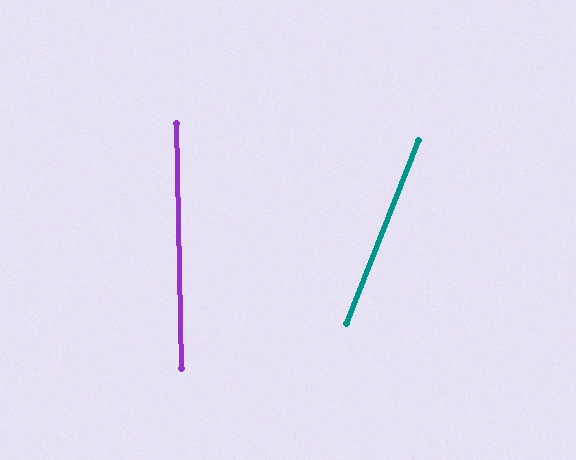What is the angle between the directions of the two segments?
Approximately 23 degrees.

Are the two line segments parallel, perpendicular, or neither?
Neither parallel nor perpendicular — they differ by about 23°.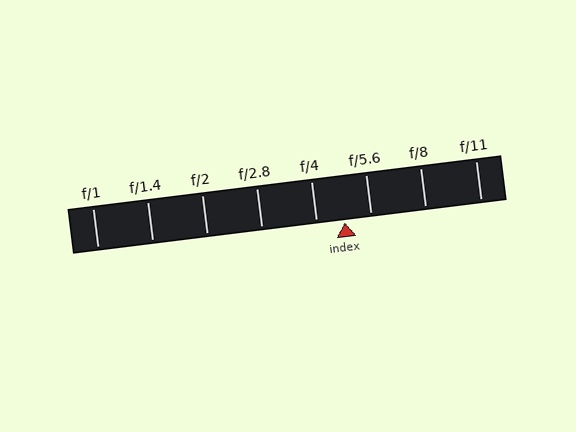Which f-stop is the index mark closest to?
The index mark is closest to f/5.6.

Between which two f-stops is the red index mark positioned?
The index mark is between f/4 and f/5.6.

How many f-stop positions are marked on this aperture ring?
There are 8 f-stop positions marked.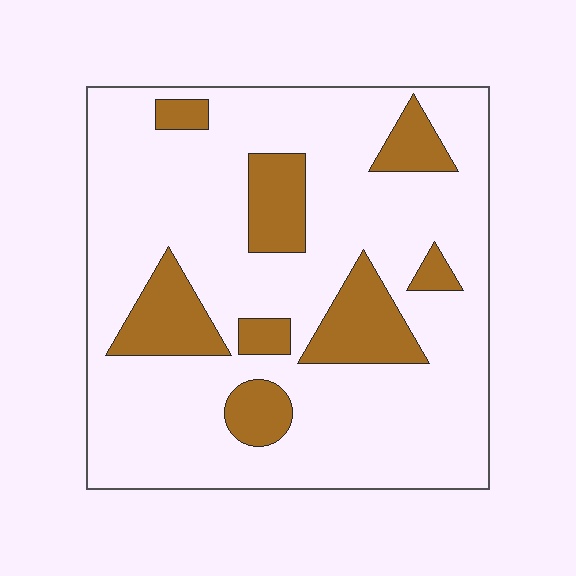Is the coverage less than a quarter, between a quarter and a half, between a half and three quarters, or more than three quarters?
Less than a quarter.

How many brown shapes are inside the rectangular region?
8.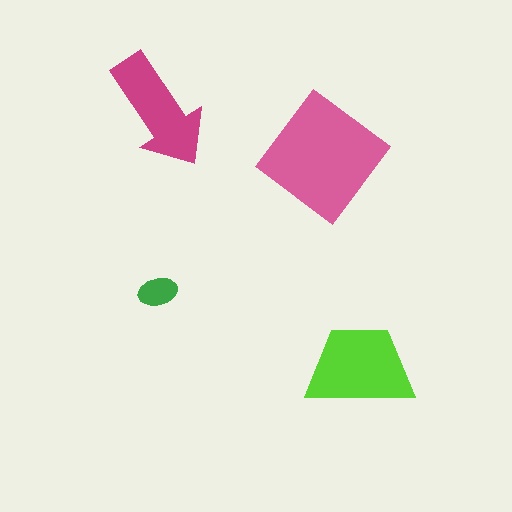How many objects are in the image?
There are 4 objects in the image.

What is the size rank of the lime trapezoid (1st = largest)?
2nd.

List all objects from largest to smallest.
The pink diamond, the lime trapezoid, the magenta arrow, the green ellipse.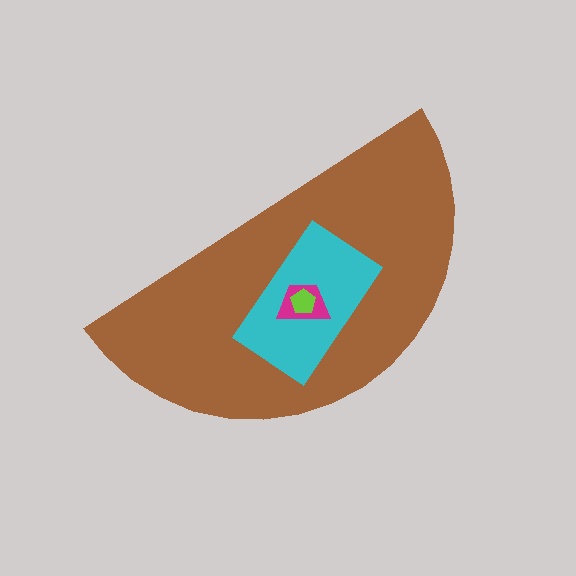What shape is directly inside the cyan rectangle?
The magenta trapezoid.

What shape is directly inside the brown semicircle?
The cyan rectangle.